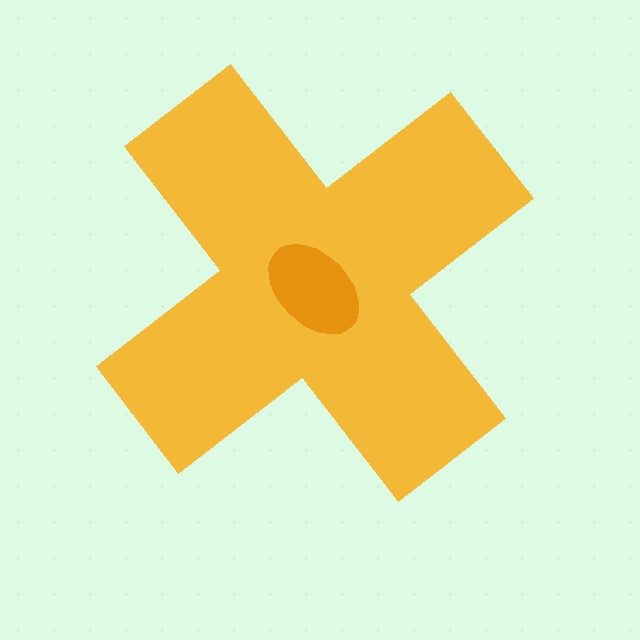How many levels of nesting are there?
2.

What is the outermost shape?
The yellow cross.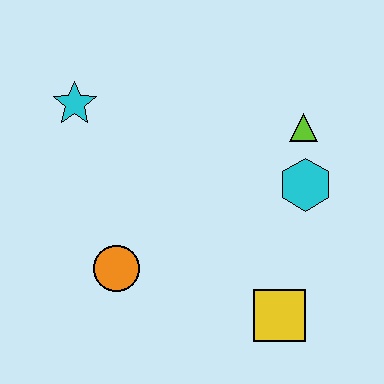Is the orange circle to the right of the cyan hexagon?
No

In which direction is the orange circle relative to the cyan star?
The orange circle is below the cyan star.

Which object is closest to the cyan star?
The orange circle is closest to the cyan star.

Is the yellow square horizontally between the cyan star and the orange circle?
No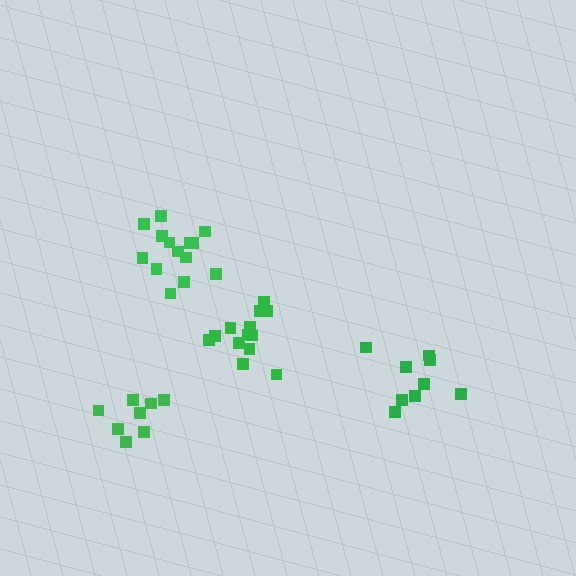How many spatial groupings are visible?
There are 4 spatial groupings.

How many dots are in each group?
Group 1: 9 dots, Group 2: 14 dots, Group 3: 14 dots, Group 4: 8 dots (45 total).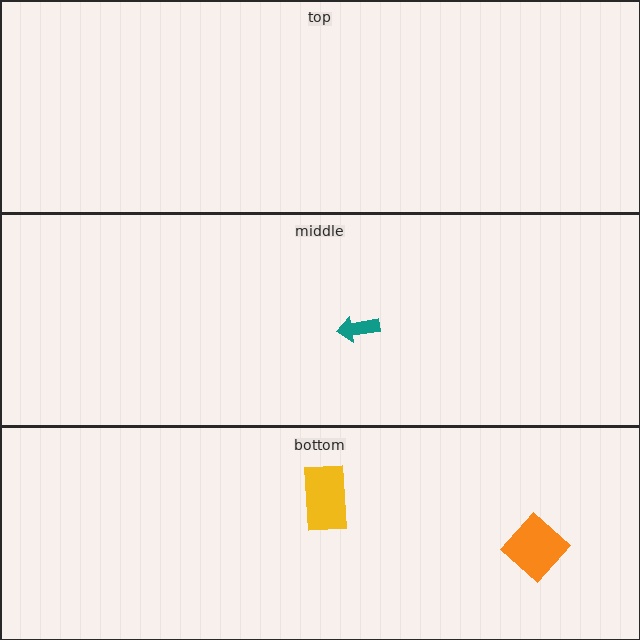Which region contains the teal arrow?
The middle region.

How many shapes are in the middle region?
1.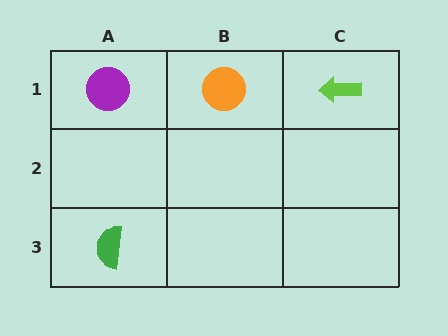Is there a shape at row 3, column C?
No, that cell is empty.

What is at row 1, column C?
A lime arrow.